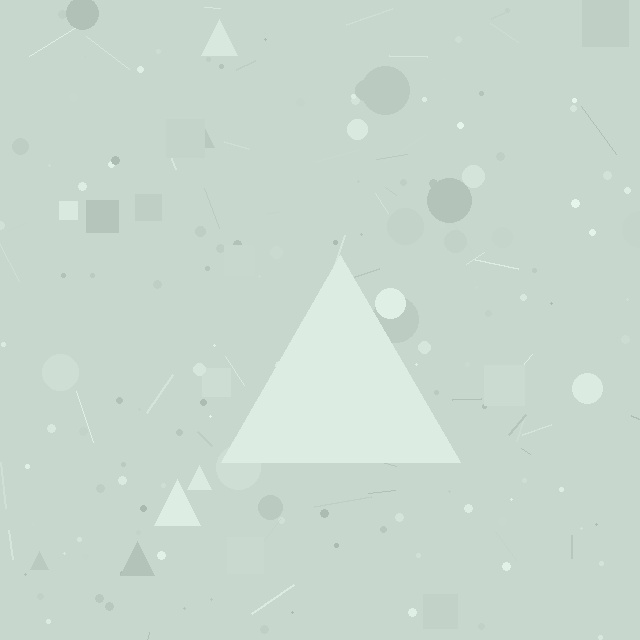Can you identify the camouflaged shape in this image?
The camouflaged shape is a triangle.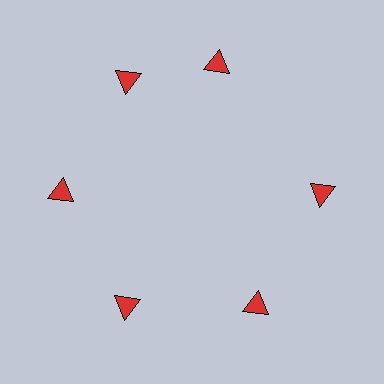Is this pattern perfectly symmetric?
No. The 6 red triangles are arranged in a ring, but one element near the 1 o'clock position is rotated out of alignment along the ring, breaking the 6-fold rotational symmetry.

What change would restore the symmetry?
The symmetry would be restored by rotating it back into even spacing with its neighbors so that all 6 triangles sit at equal angles and equal distance from the center.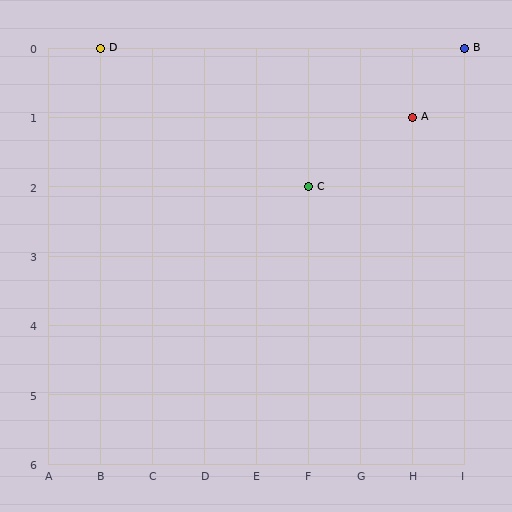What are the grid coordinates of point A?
Point A is at grid coordinates (H, 1).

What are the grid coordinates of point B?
Point B is at grid coordinates (I, 0).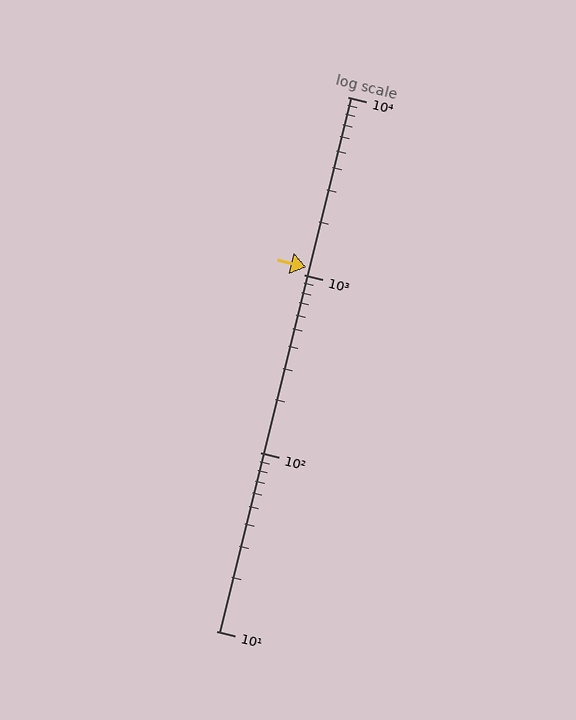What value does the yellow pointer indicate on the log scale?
The pointer indicates approximately 1100.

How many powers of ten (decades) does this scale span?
The scale spans 3 decades, from 10 to 10000.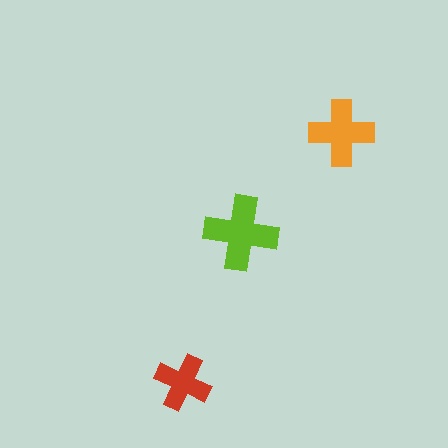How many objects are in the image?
There are 3 objects in the image.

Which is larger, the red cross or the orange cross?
The orange one.